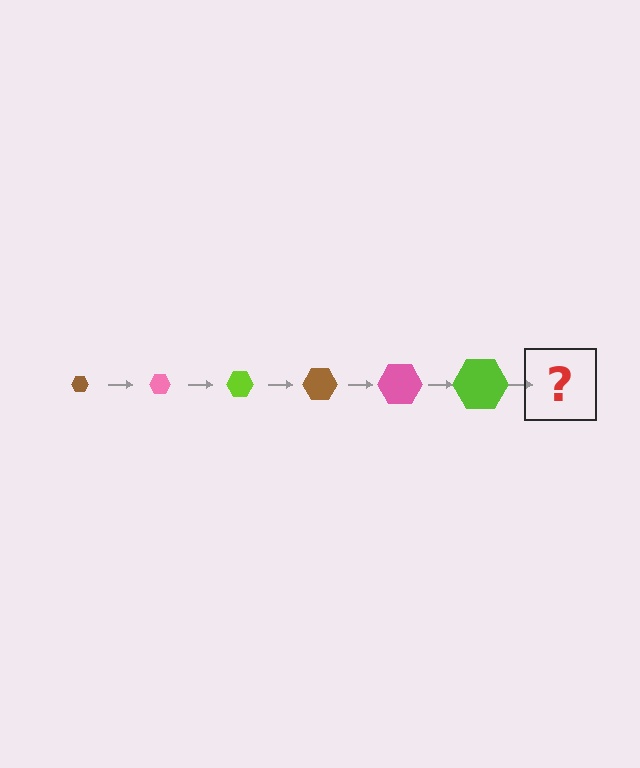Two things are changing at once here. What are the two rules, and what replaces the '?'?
The two rules are that the hexagon grows larger each step and the color cycles through brown, pink, and lime. The '?' should be a brown hexagon, larger than the previous one.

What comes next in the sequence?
The next element should be a brown hexagon, larger than the previous one.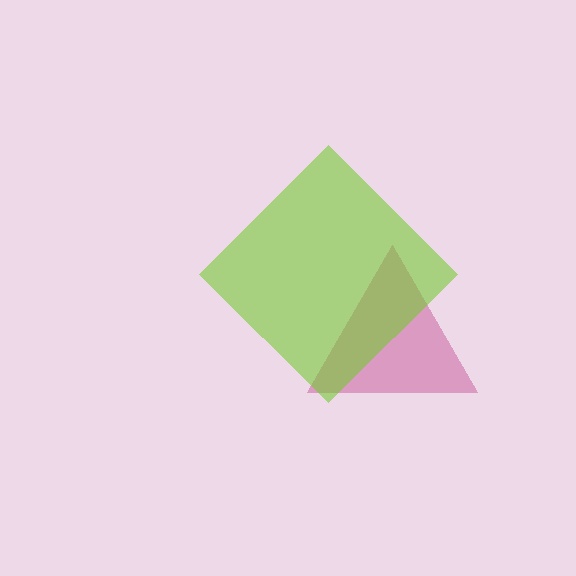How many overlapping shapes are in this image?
There are 2 overlapping shapes in the image.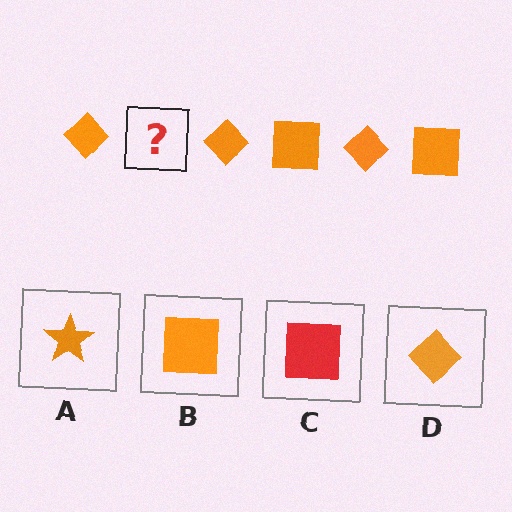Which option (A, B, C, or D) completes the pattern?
B.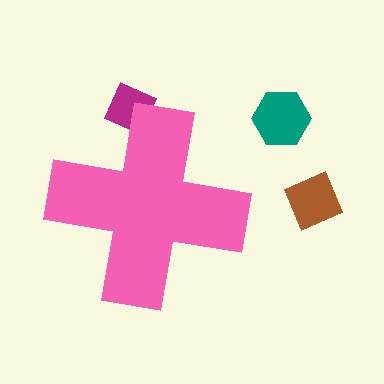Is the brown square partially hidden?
No, the brown square is fully visible.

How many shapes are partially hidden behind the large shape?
1 shape is partially hidden.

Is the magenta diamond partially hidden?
Yes, the magenta diamond is partially hidden behind the pink cross.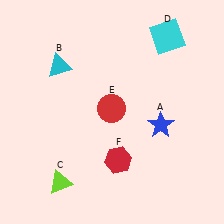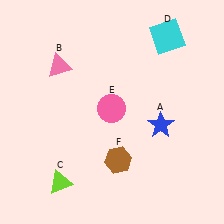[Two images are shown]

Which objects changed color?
B changed from cyan to pink. E changed from red to pink. F changed from red to brown.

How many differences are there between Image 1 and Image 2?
There are 3 differences between the two images.